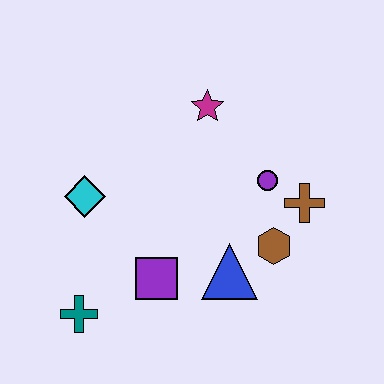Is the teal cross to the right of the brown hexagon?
No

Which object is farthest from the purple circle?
The teal cross is farthest from the purple circle.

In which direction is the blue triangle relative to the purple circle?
The blue triangle is below the purple circle.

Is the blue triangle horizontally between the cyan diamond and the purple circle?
Yes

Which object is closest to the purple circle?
The brown cross is closest to the purple circle.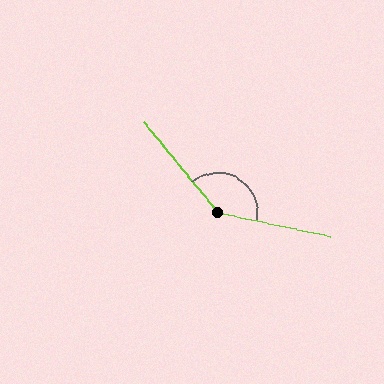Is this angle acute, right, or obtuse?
It is obtuse.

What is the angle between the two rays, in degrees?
Approximately 141 degrees.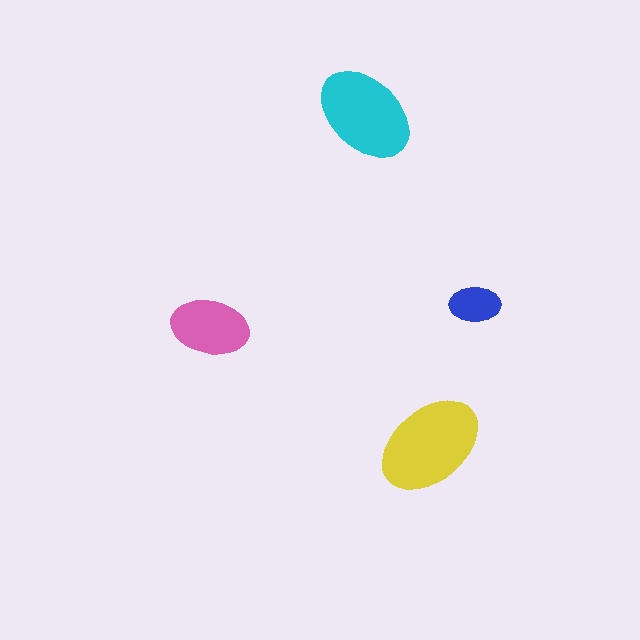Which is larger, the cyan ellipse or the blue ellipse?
The cyan one.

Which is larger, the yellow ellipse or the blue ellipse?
The yellow one.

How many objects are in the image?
There are 4 objects in the image.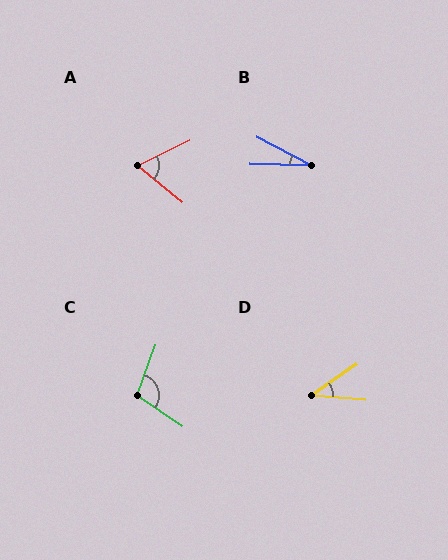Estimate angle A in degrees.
Approximately 66 degrees.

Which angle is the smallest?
B, at approximately 26 degrees.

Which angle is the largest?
C, at approximately 105 degrees.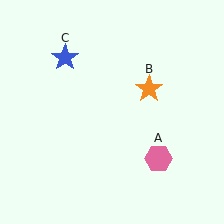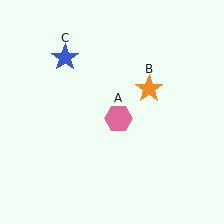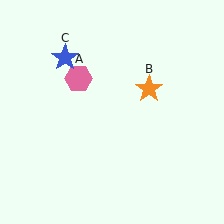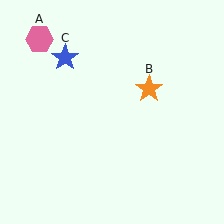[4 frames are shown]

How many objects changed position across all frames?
1 object changed position: pink hexagon (object A).